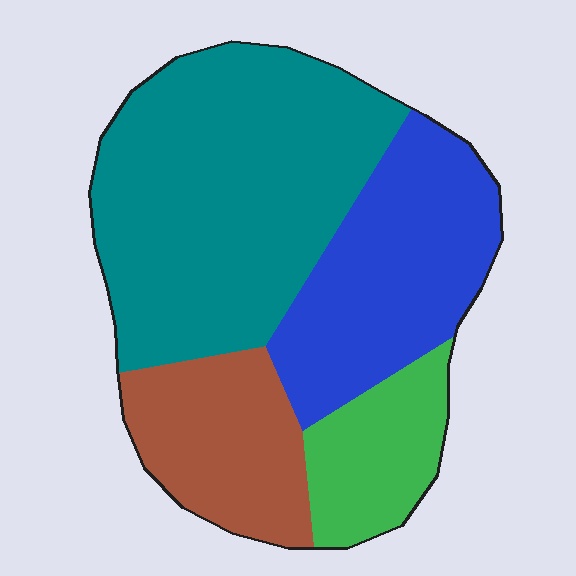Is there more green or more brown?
Brown.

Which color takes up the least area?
Green, at roughly 15%.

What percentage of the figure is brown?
Brown covers 17% of the figure.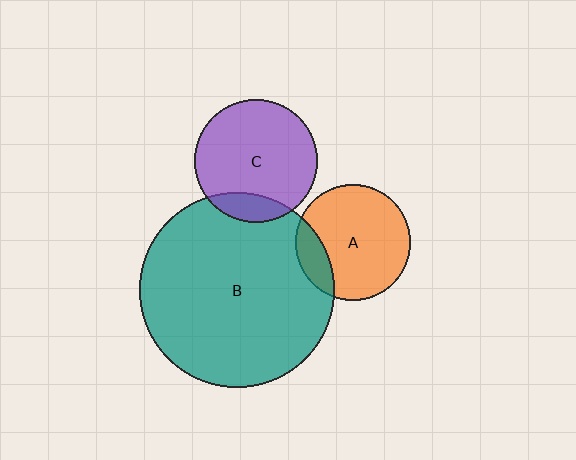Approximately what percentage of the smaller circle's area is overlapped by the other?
Approximately 15%.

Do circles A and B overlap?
Yes.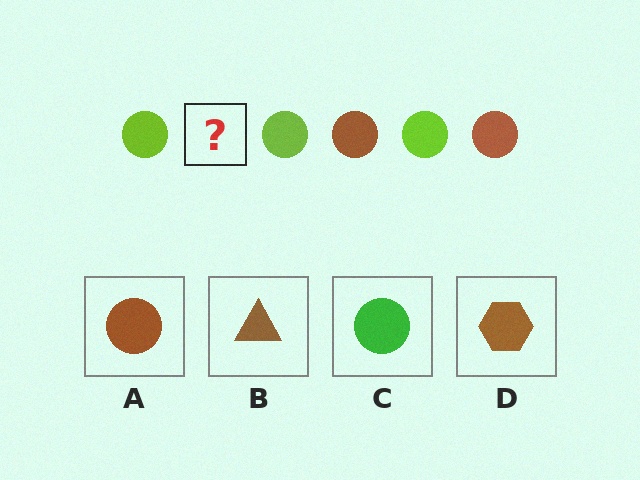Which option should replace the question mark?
Option A.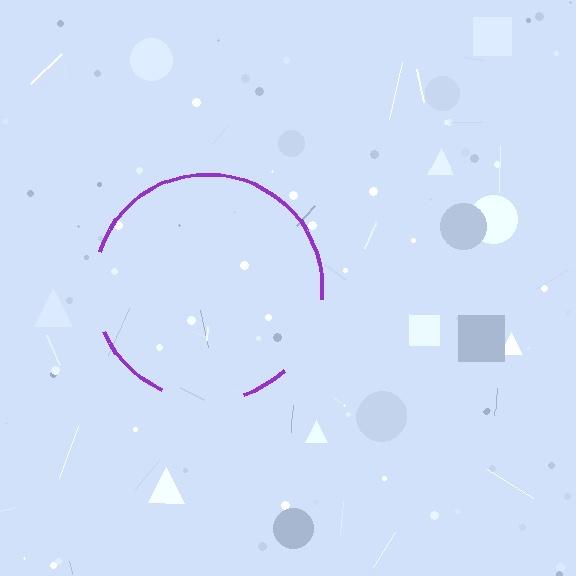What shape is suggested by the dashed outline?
The dashed outline suggests a circle.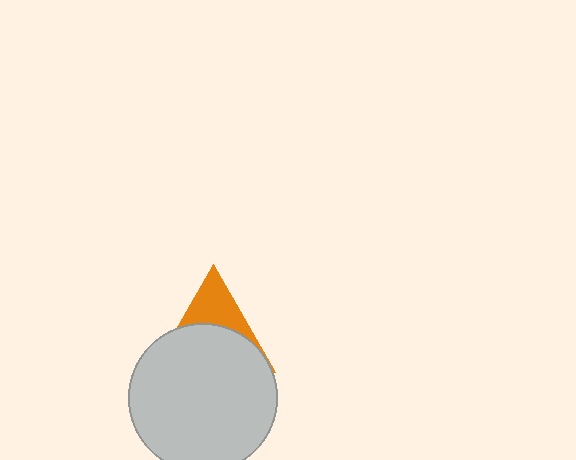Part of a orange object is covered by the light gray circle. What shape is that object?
It is a triangle.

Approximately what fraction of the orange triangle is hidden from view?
Roughly 65% of the orange triangle is hidden behind the light gray circle.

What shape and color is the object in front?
The object in front is a light gray circle.